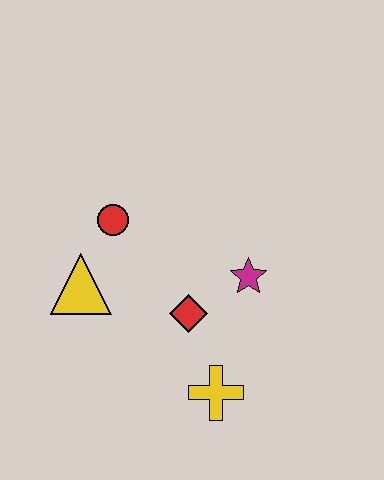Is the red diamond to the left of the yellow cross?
Yes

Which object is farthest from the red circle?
The yellow cross is farthest from the red circle.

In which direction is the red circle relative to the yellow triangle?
The red circle is above the yellow triangle.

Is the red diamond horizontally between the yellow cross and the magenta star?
No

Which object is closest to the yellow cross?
The red diamond is closest to the yellow cross.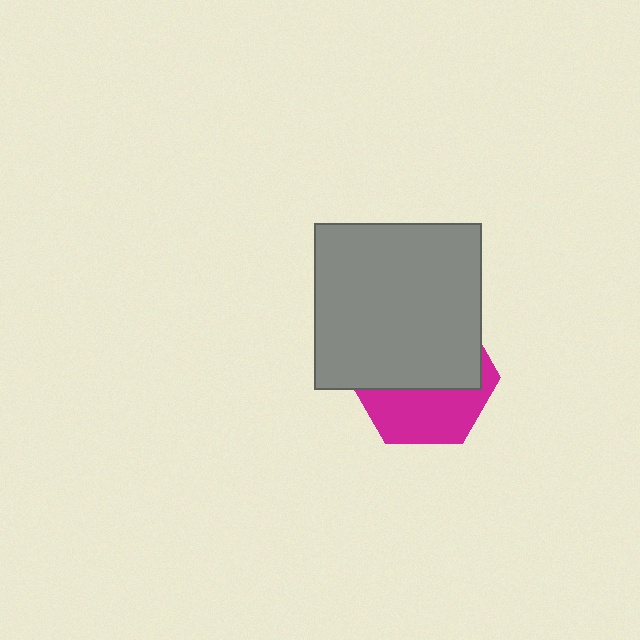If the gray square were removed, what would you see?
You would see the complete magenta hexagon.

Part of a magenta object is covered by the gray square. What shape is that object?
It is a hexagon.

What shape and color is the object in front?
The object in front is a gray square.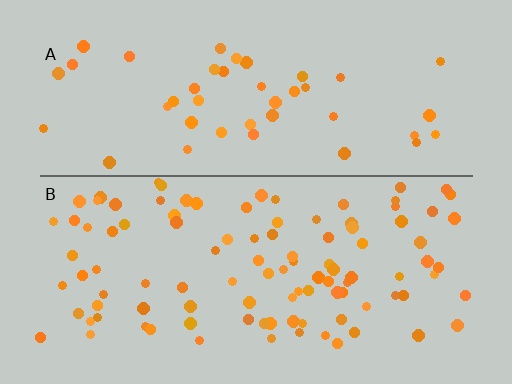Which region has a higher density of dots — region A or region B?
B (the bottom).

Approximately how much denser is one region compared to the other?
Approximately 2.3× — region B over region A.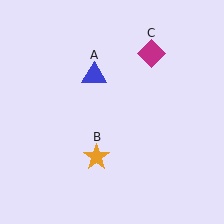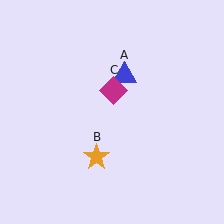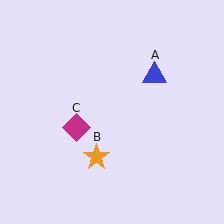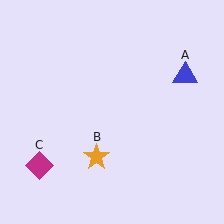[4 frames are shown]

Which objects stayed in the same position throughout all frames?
Orange star (object B) remained stationary.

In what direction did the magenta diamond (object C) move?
The magenta diamond (object C) moved down and to the left.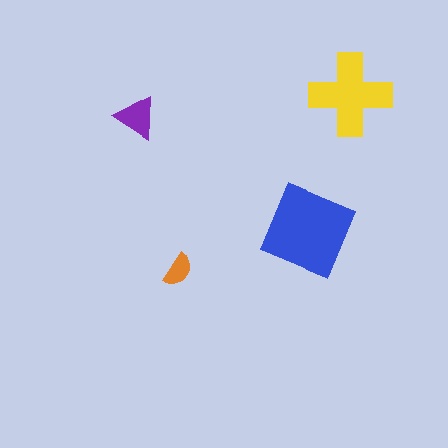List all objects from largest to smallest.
The blue square, the yellow cross, the purple triangle, the orange semicircle.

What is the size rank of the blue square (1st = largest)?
1st.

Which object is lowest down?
The orange semicircle is bottommost.